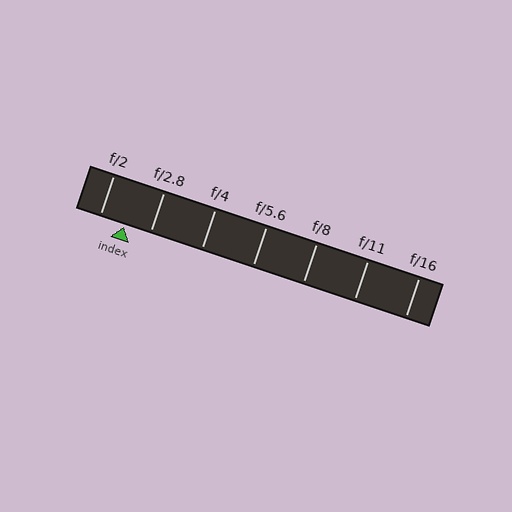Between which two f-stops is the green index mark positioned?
The index mark is between f/2 and f/2.8.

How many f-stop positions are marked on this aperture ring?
There are 7 f-stop positions marked.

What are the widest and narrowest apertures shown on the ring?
The widest aperture shown is f/2 and the narrowest is f/16.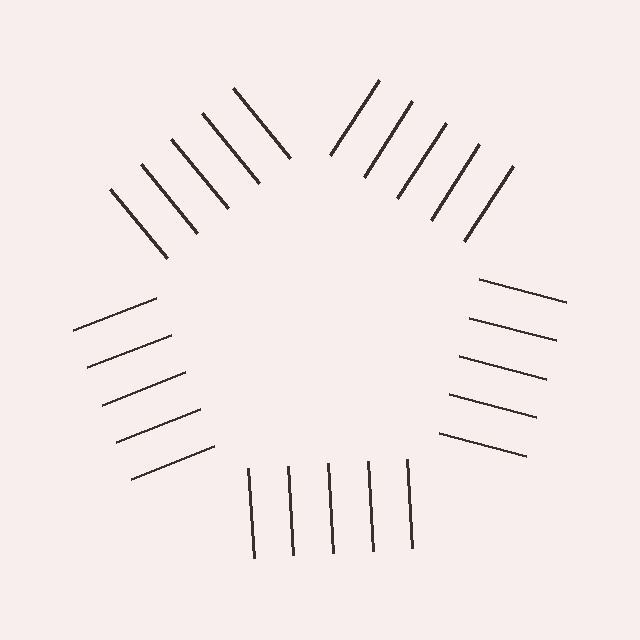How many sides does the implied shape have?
5 sides — the line-ends trace a pentagon.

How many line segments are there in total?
25 — 5 along each of the 5 edges.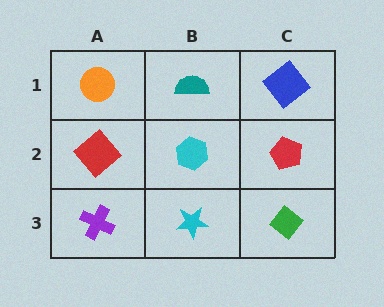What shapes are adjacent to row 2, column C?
A blue diamond (row 1, column C), a green diamond (row 3, column C), a cyan hexagon (row 2, column B).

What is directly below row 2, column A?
A purple cross.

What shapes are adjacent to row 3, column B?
A cyan hexagon (row 2, column B), a purple cross (row 3, column A), a green diamond (row 3, column C).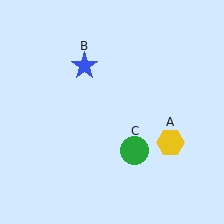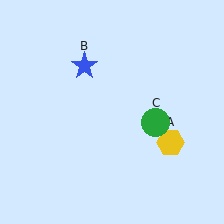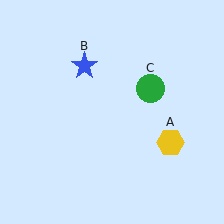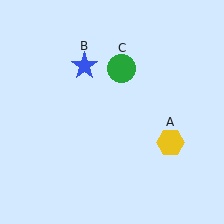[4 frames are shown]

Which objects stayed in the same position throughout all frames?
Yellow hexagon (object A) and blue star (object B) remained stationary.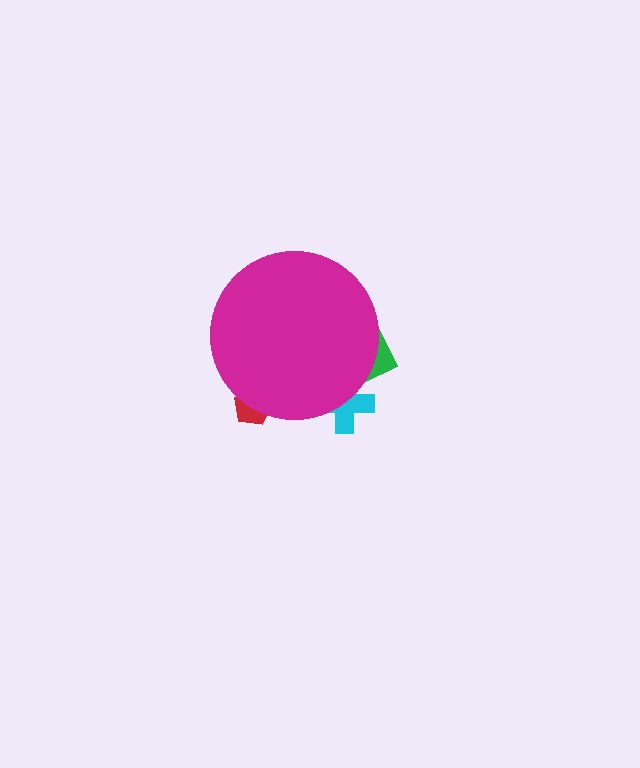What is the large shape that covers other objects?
A magenta circle.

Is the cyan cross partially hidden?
Yes, the cyan cross is partially hidden behind the magenta circle.